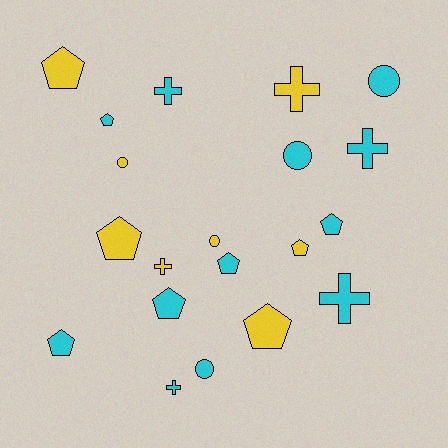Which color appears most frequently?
Cyan, with 12 objects.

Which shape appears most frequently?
Pentagon, with 9 objects.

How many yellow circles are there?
There are 2 yellow circles.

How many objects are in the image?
There are 20 objects.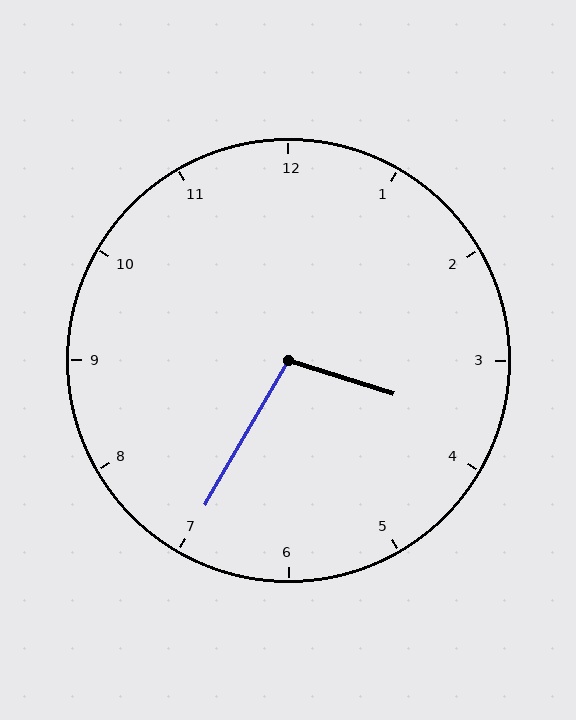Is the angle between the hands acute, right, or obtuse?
It is obtuse.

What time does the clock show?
3:35.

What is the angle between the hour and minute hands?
Approximately 102 degrees.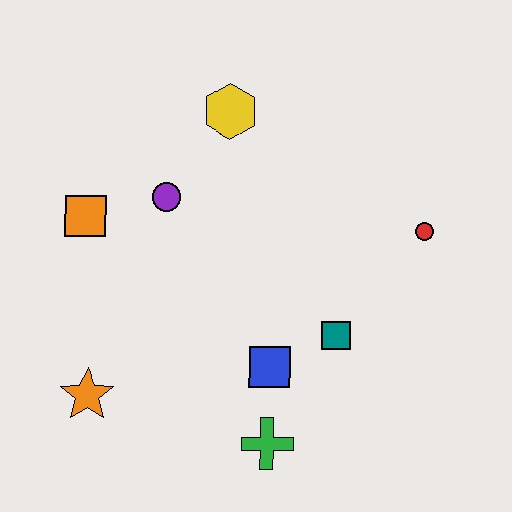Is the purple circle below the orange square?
No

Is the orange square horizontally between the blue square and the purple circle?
No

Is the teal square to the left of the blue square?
No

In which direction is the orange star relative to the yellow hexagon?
The orange star is below the yellow hexagon.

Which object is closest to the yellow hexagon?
The purple circle is closest to the yellow hexagon.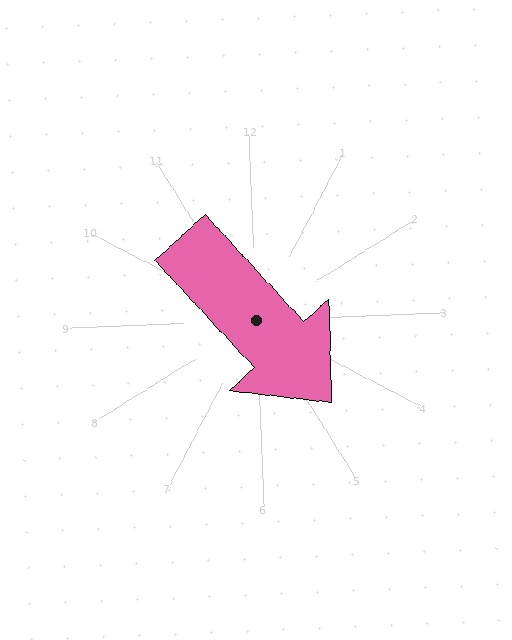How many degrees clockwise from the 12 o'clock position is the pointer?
Approximately 140 degrees.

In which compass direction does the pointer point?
Southeast.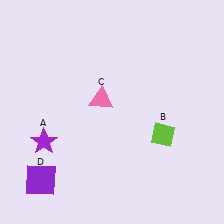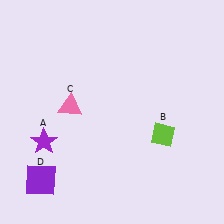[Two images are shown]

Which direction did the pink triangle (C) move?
The pink triangle (C) moved left.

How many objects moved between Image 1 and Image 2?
1 object moved between the two images.